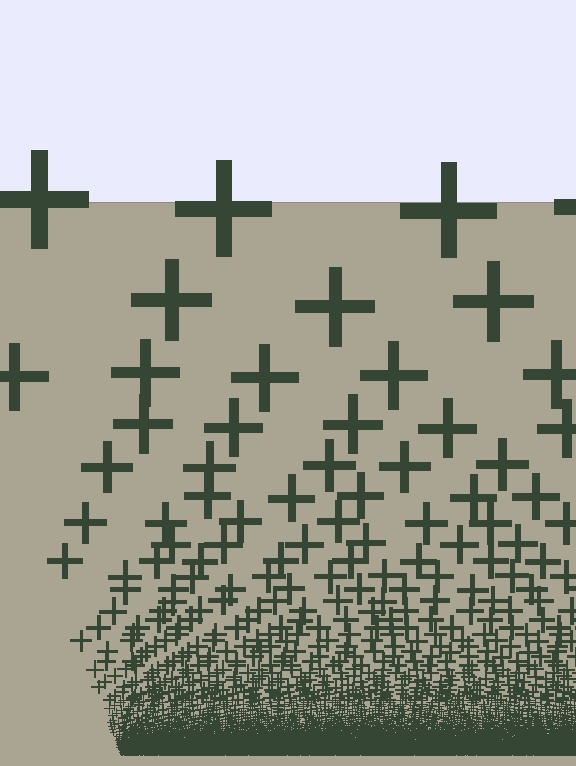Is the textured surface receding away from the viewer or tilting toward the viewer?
The surface appears to tilt toward the viewer. Texture elements get larger and sparser toward the top.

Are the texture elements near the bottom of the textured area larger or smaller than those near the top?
Smaller. The gradient is inverted — elements near the bottom are smaller and denser.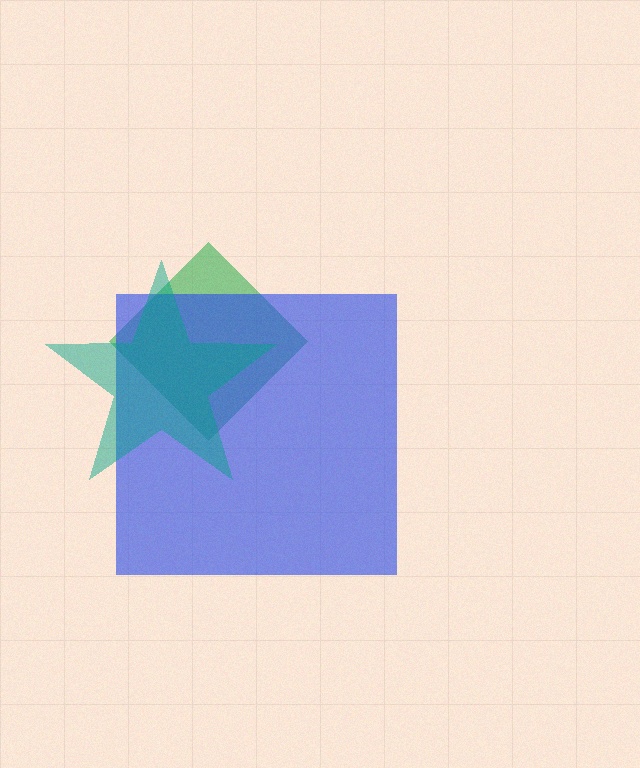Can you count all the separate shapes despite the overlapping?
Yes, there are 3 separate shapes.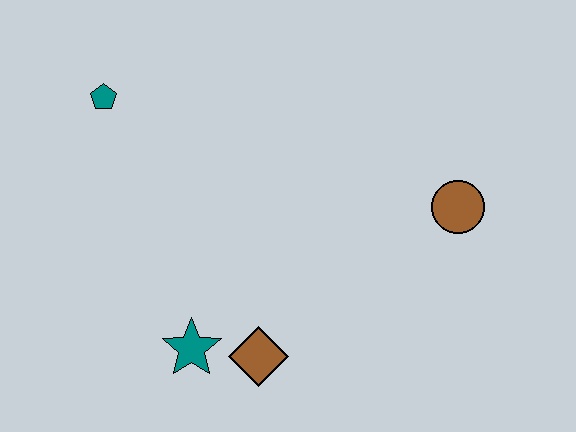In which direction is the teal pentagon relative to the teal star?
The teal pentagon is above the teal star.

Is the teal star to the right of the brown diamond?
No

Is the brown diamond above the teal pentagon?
No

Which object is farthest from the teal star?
The brown circle is farthest from the teal star.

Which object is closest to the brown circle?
The brown diamond is closest to the brown circle.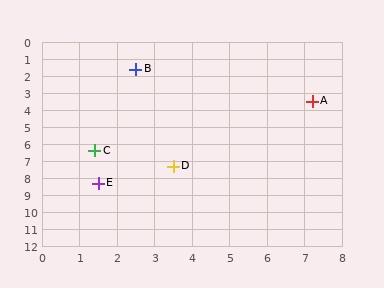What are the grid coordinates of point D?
Point D is at approximately (3.5, 7.3).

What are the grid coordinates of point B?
Point B is at approximately (2.5, 1.6).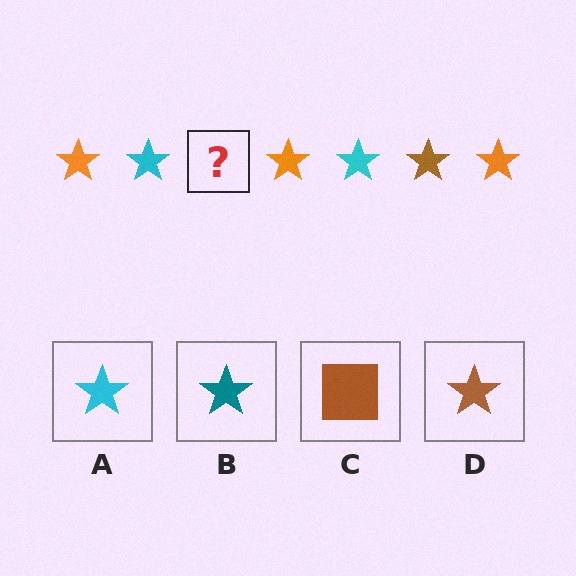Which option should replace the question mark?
Option D.